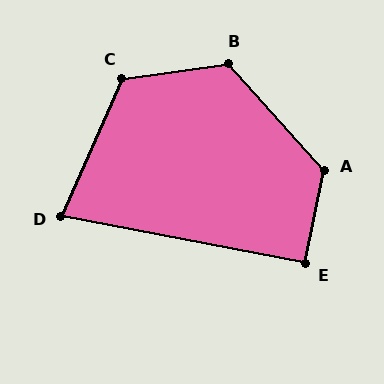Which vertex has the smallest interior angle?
D, at approximately 77 degrees.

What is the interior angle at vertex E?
Approximately 91 degrees (approximately right).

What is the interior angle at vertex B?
Approximately 124 degrees (obtuse).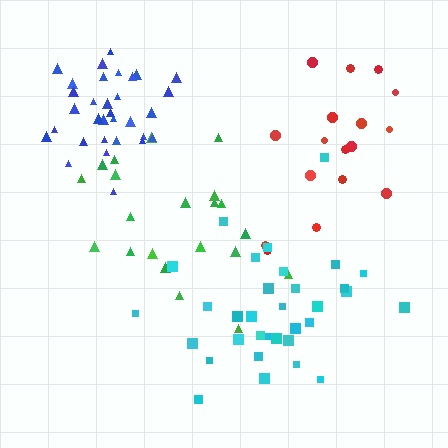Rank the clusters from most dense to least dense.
blue, cyan, green, red.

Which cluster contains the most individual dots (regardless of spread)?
Cyan (33).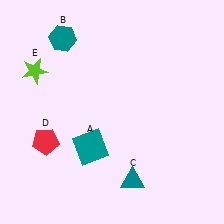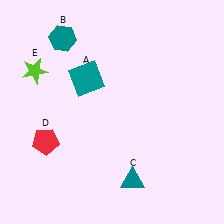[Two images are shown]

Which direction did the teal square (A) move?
The teal square (A) moved up.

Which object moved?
The teal square (A) moved up.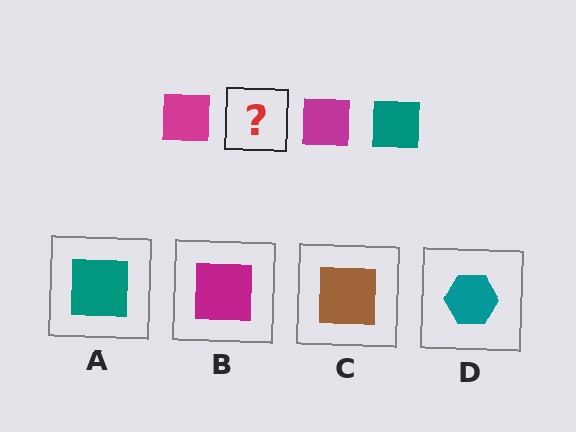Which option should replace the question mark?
Option A.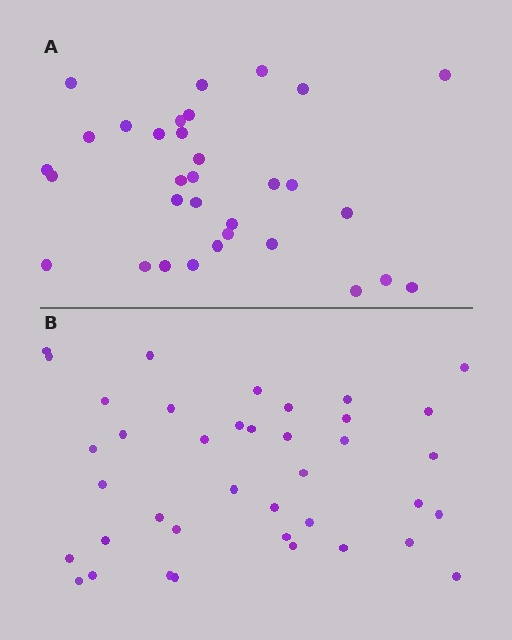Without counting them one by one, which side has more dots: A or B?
Region B (the bottom region) has more dots.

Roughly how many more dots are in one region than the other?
Region B has roughly 8 or so more dots than region A.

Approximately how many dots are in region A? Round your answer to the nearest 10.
About 30 dots. (The exact count is 32, which rounds to 30.)